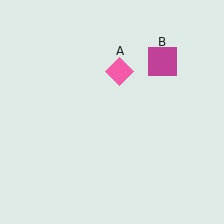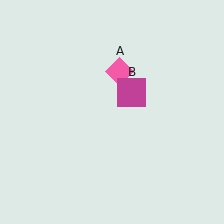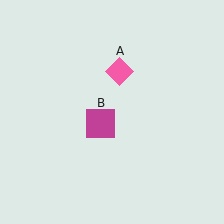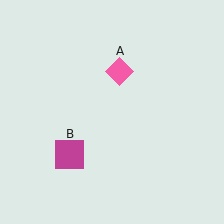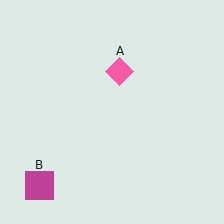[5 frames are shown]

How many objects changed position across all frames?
1 object changed position: magenta square (object B).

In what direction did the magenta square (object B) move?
The magenta square (object B) moved down and to the left.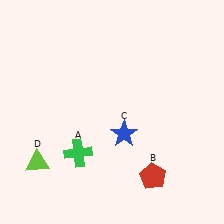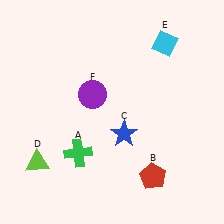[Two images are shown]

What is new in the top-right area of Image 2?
A cyan diamond (E) was added in the top-right area of Image 2.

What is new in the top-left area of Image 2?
A purple circle (F) was added in the top-left area of Image 2.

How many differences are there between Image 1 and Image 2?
There are 2 differences between the two images.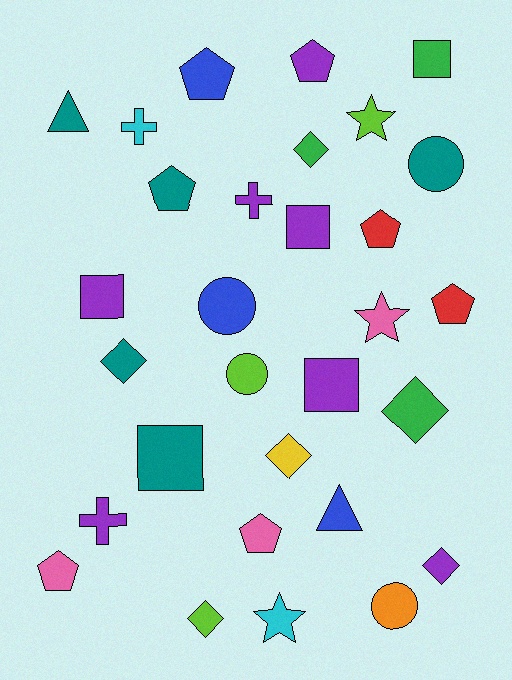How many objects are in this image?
There are 30 objects.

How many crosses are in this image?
There are 3 crosses.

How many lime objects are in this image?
There are 3 lime objects.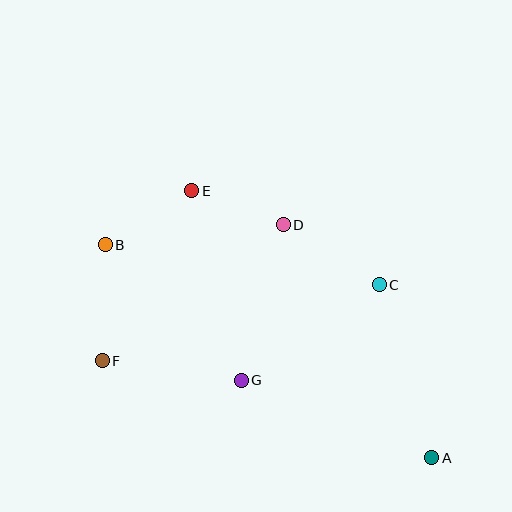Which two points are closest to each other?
Points D and E are closest to each other.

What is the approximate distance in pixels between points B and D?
The distance between B and D is approximately 179 pixels.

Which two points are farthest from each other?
Points A and B are farthest from each other.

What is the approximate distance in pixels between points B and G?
The distance between B and G is approximately 192 pixels.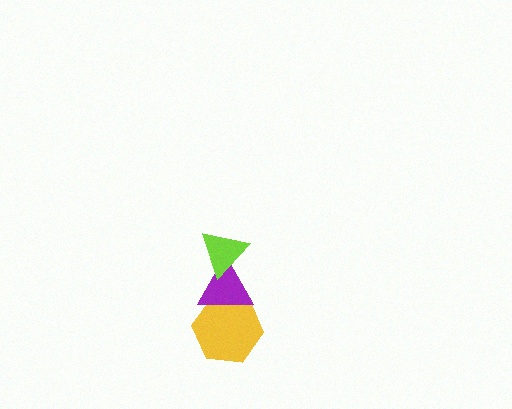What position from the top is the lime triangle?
The lime triangle is 1st from the top.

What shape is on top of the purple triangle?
The lime triangle is on top of the purple triangle.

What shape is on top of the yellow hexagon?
The purple triangle is on top of the yellow hexagon.